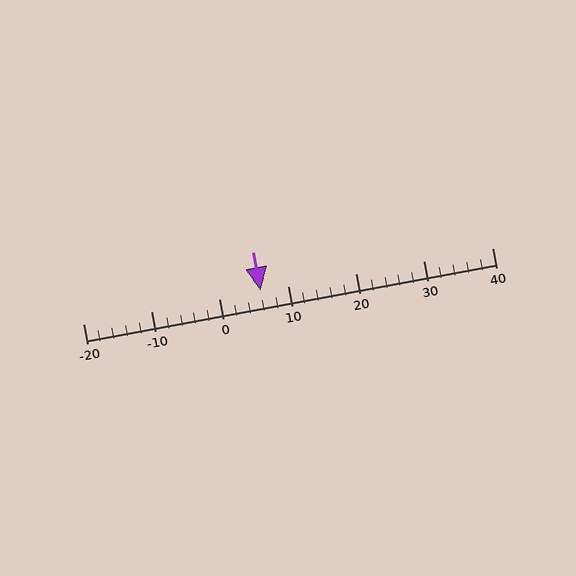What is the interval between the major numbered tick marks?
The major tick marks are spaced 10 units apart.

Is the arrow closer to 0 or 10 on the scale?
The arrow is closer to 10.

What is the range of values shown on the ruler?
The ruler shows values from -20 to 40.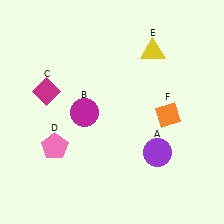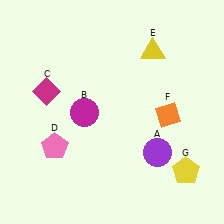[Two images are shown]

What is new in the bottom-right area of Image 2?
A yellow pentagon (G) was added in the bottom-right area of Image 2.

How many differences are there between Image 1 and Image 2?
There is 1 difference between the two images.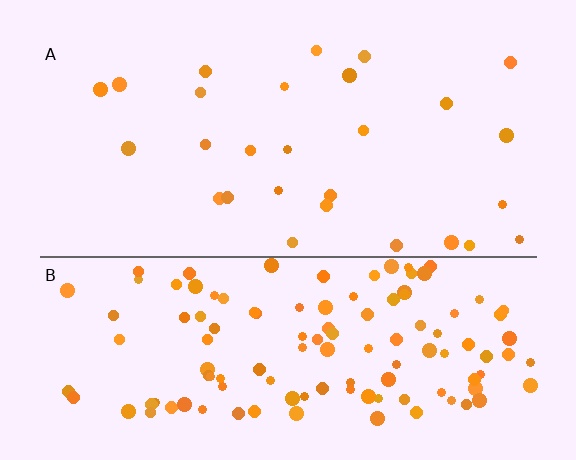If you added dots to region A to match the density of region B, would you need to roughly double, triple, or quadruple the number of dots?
Approximately quadruple.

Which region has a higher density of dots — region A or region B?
B (the bottom).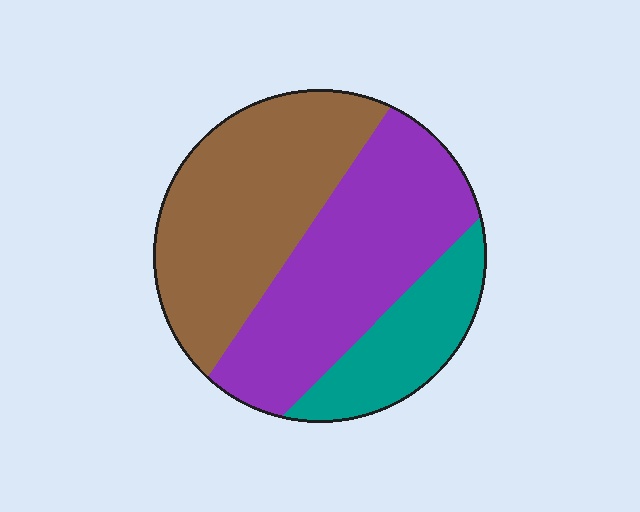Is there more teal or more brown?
Brown.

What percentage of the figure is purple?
Purple takes up about two fifths (2/5) of the figure.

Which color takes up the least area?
Teal, at roughly 20%.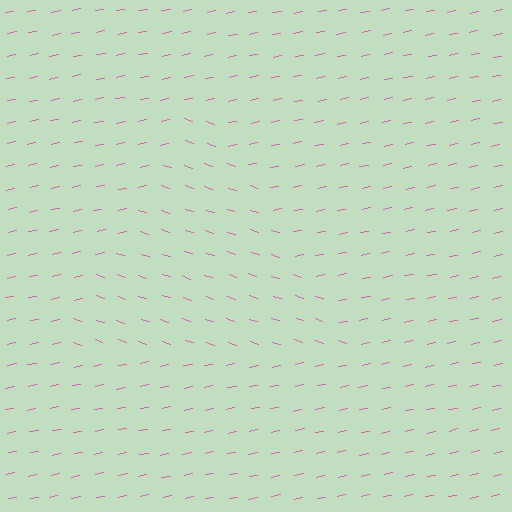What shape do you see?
I see a triangle.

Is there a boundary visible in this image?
Yes, there is a texture boundary formed by a change in line orientation.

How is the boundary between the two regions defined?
The boundary is defined purely by a change in line orientation (approximately 30 degrees difference). All lines are the same color and thickness.